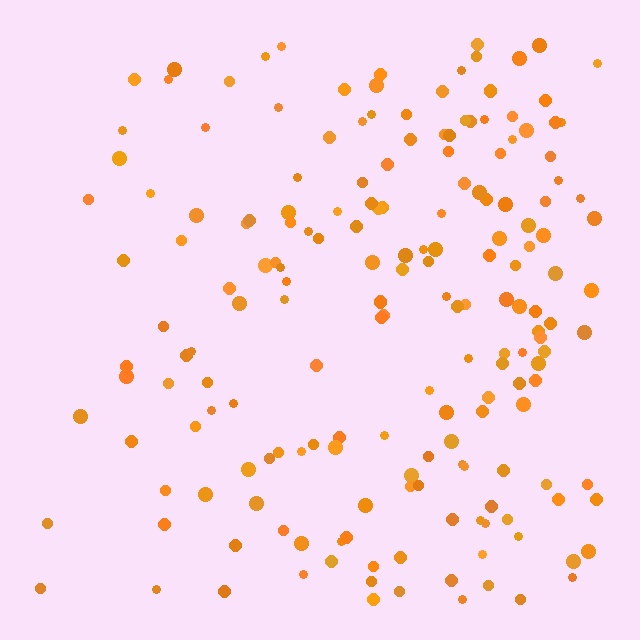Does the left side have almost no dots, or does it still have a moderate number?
Still a moderate number, just noticeably fewer than the right.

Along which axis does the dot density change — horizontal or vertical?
Horizontal.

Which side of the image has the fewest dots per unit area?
The left.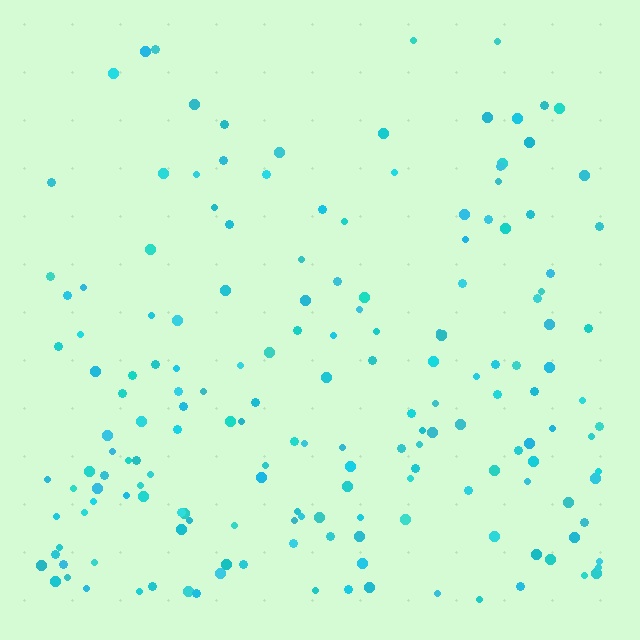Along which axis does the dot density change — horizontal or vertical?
Vertical.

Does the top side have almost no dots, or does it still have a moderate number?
Still a moderate number, just noticeably fewer than the bottom.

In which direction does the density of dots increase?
From top to bottom, with the bottom side densest.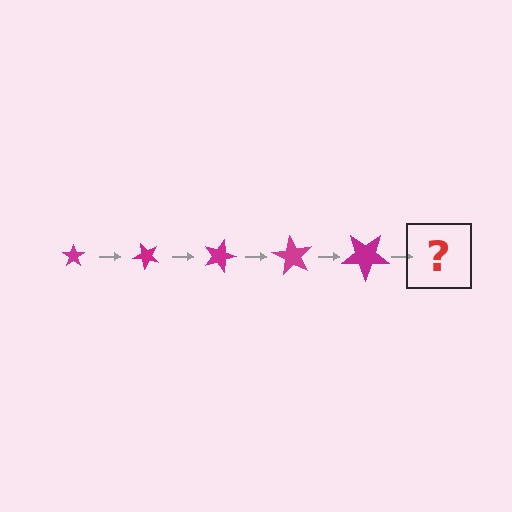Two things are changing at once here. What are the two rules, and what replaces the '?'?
The two rules are that the star grows larger each step and it rotates 45 degrees each step. The '?' should be a star, larger than the previous one and rotated 225 degrees from the start.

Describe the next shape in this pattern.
It should be a star, larger than the previous one and rotated 225 degrees from the start.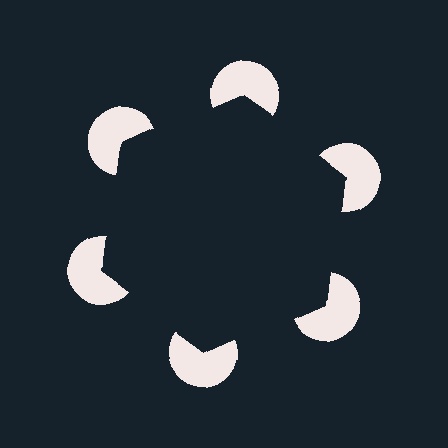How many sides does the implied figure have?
6 sides.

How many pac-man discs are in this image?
There are 6 — one at each vertex of the illusory hexagon.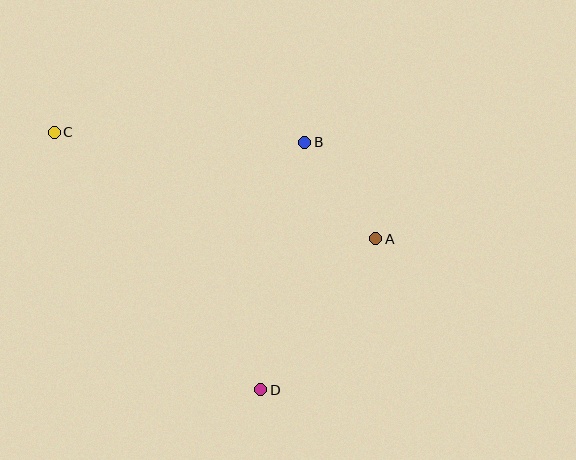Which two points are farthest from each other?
Points A and C are farthest from each other.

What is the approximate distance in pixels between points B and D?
The distance between B and D is approximately 251 pixels.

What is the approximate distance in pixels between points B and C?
The distance between B and C is approximately 251 pixels.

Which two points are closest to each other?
Points A and B are closest to each other.